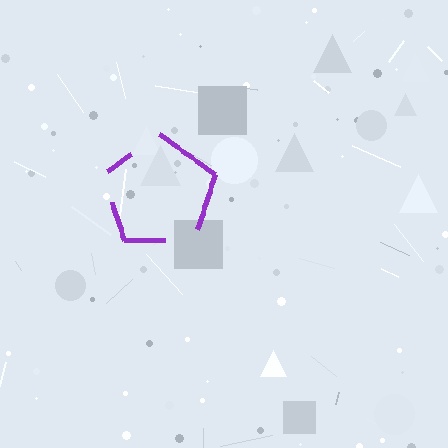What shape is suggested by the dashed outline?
The dashed outline suggests a pentagon.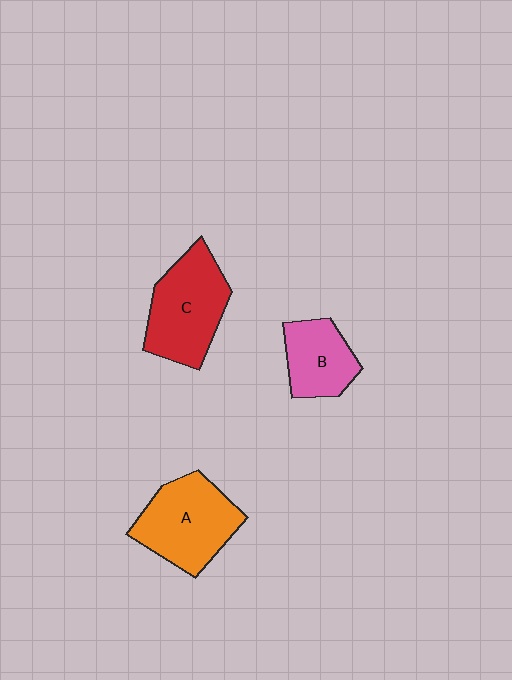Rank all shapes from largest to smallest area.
From largest to smallest: A (orange), C (red), B (pink).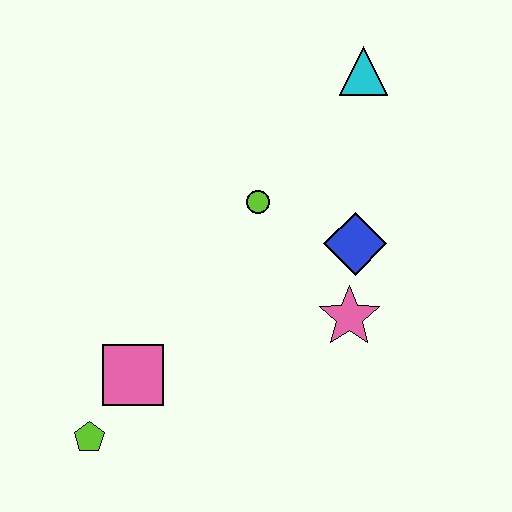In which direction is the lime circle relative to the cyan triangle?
The lime circle is below the cyan triangle.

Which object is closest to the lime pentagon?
The pink square is closest to the lime pentagon.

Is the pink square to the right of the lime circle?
No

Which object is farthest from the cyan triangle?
The lime pentagon is farthest from the cyan triangle.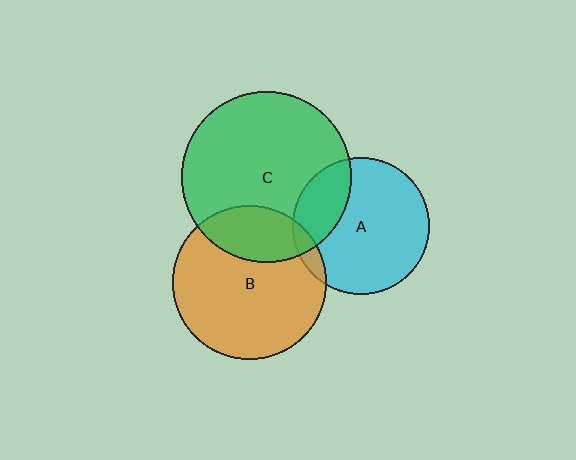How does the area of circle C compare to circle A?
Approximately 1.5 times.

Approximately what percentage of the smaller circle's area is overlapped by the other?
Approximately 25%.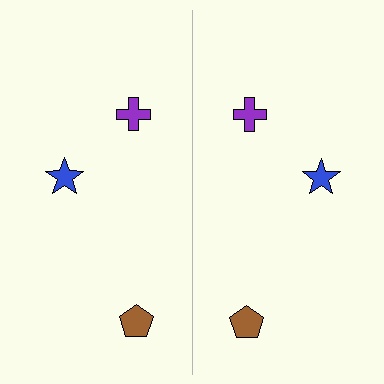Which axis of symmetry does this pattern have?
The pattern has a vertical axis of symmetry running through the center of the image.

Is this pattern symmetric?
Yes, this pattern has bilateral (reflection) symmetry.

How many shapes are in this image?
There are 6 shapes in this image.